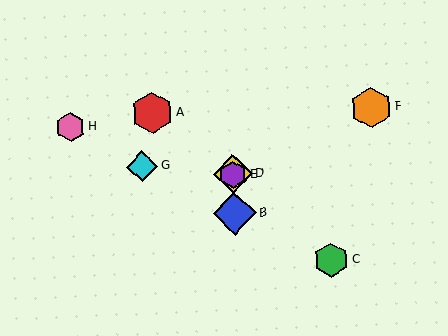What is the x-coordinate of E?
Object E is at x≈233.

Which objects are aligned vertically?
Objects B, D, E are aligned vertically.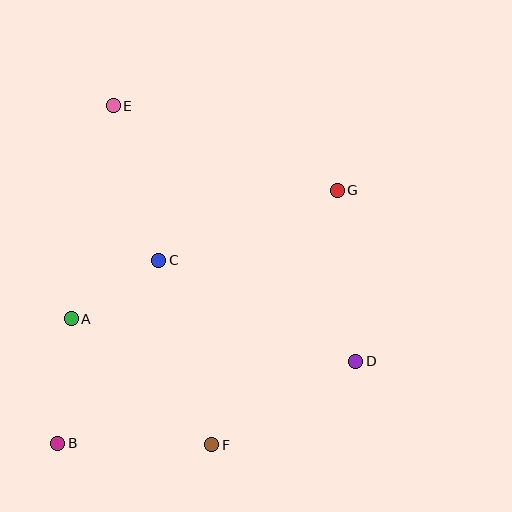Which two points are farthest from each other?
Points B and G are farthest from each other.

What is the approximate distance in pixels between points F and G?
The distance between F and G is approximately 284 pixels.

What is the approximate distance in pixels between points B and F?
The distance between B and F is approximately 154 pixels.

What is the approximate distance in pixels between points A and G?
The distance between A and G is approximately 295 pixels.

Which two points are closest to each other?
Points A and C are closest to each other.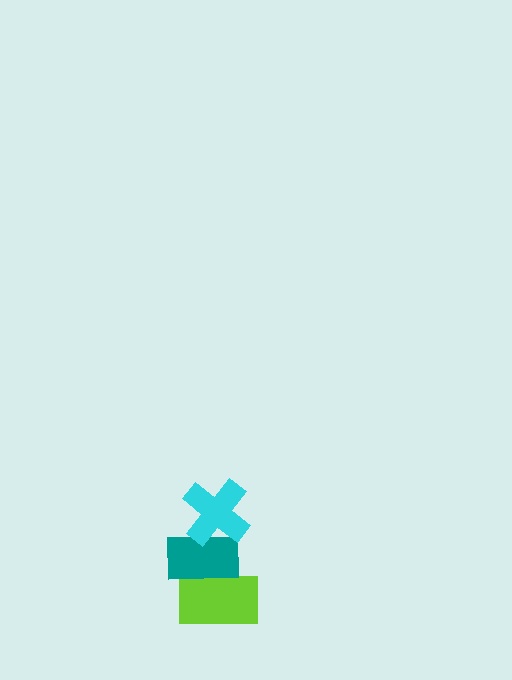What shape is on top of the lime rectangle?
The teal rectangle is on top of the lime rectangle.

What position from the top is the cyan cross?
The cyan cross is 1st from the top.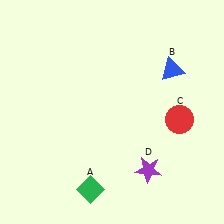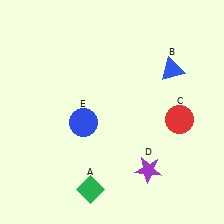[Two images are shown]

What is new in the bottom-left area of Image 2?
A blue circle (E) was added in the bottom-left area of Image 2.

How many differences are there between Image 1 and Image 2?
There is 1 difference between the two images.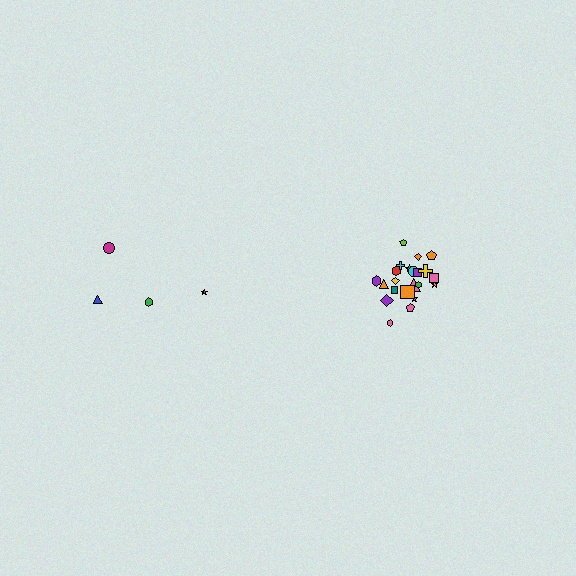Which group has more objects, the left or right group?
The right group.